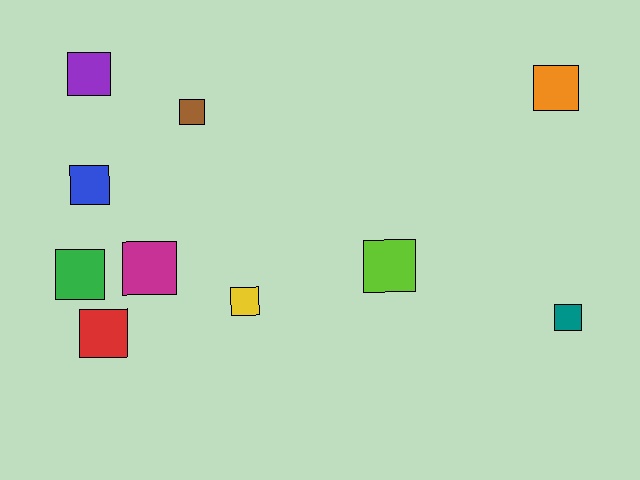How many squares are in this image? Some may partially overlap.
There are 10 squares.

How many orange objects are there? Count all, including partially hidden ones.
There is 1 orange object.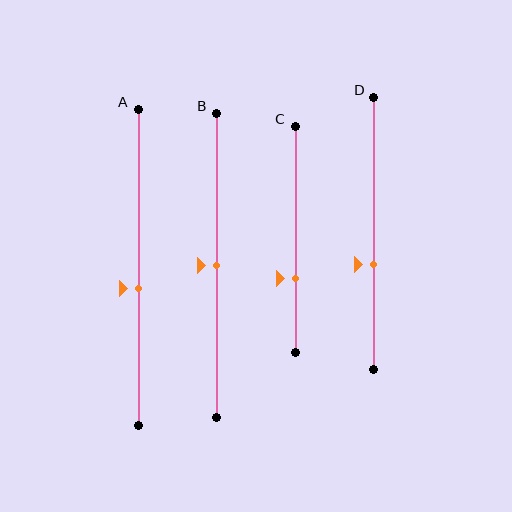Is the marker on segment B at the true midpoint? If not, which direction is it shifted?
Yes, the marker on segment B is at the true midpoint.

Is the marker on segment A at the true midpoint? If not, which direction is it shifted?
No, the marker on segment A is shifted downward by about 7% of the segment length.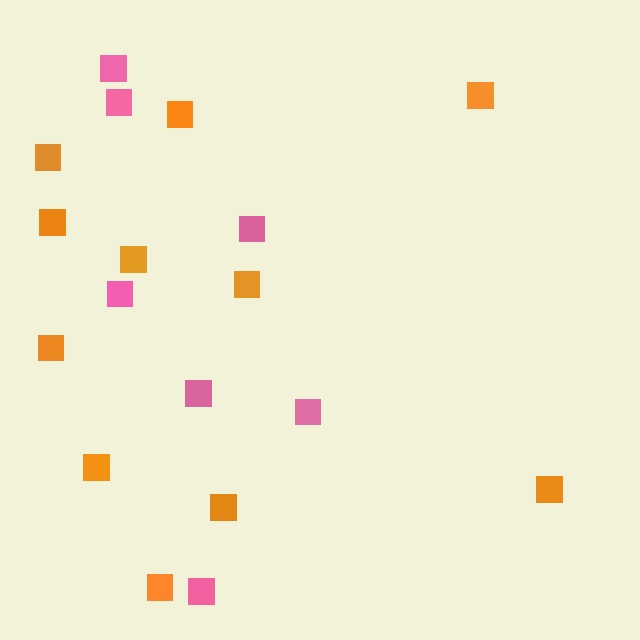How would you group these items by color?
There are 2 groups: one group of orange squares (11) and one group of pink squares (7).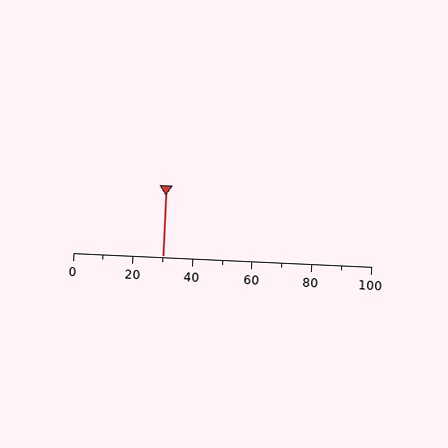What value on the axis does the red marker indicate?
The marker indicates approximately 30.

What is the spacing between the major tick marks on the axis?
The major ticks are spaced 20 apart.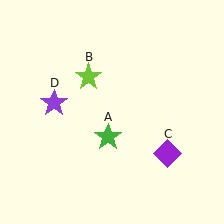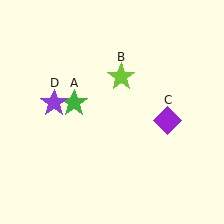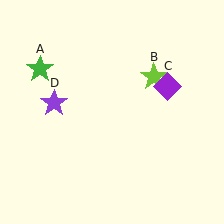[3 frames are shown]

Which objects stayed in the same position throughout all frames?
Purple star (object D) remained stationary.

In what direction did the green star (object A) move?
The green star (object A) moved up and to the left.